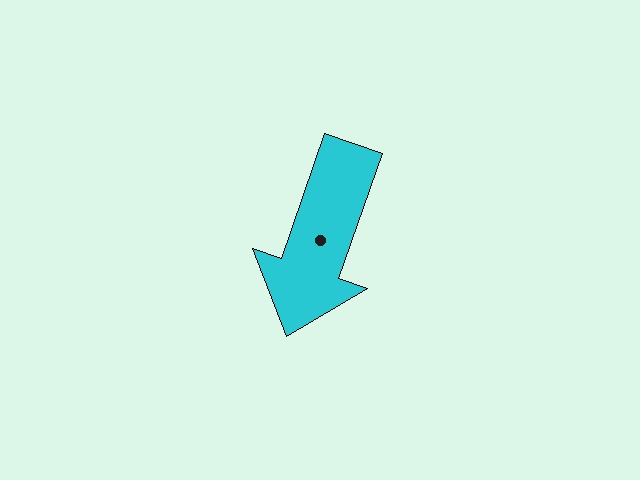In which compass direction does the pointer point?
South.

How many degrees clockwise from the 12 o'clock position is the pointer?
Approximately 199 degrees.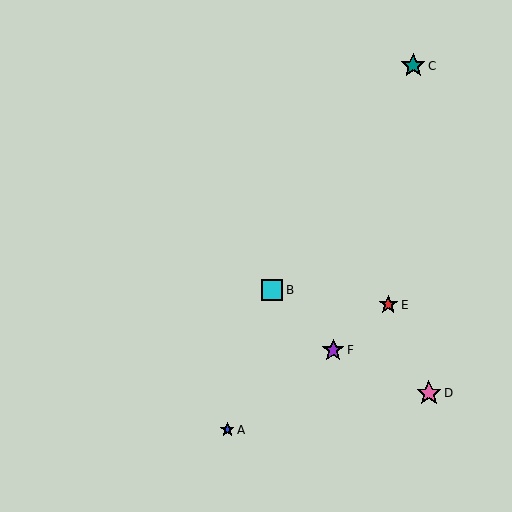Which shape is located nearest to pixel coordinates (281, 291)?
The cyan square (labeled B) at (272, 290) is nearest to that location.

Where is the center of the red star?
The center of the red star is at (388, 305).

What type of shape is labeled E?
Shape E is a red star.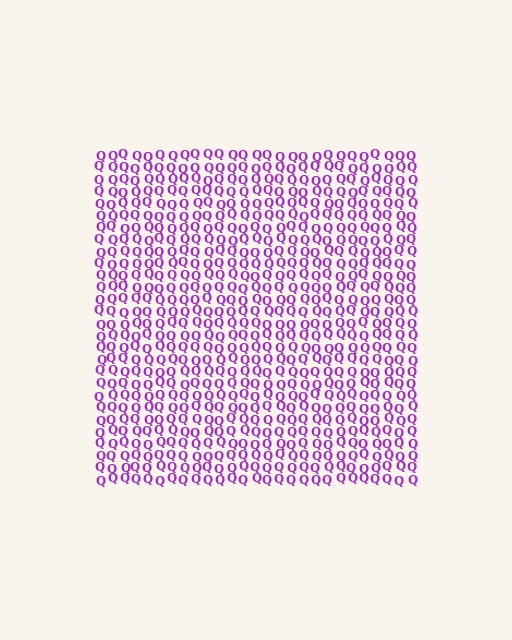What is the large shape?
The large shape is a square.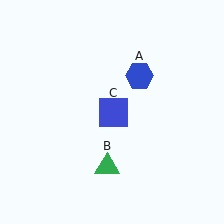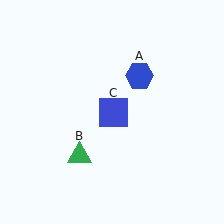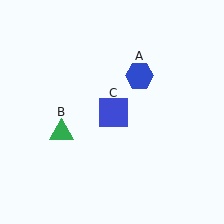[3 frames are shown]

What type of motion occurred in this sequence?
The green triangle (object B) rotated clockwise around the center of the scene.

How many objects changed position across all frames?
1 object changed position: green triangle (object B).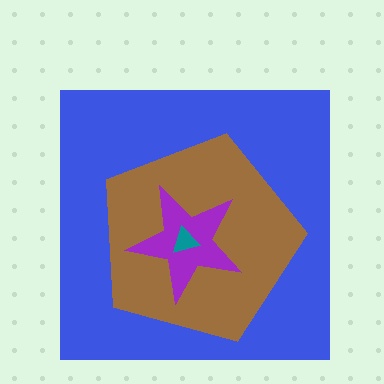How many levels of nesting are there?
4.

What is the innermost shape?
The teal triangle.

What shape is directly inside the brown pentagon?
The purple star.